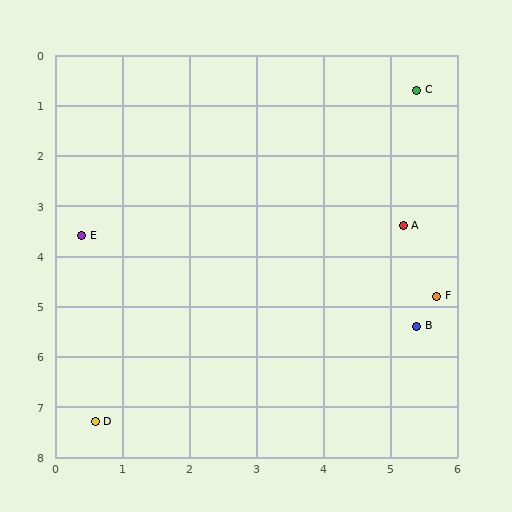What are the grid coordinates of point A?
Point A is at approximately (5.2, 3.4).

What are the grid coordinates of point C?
Point C is at approximately (5.4, 0.7).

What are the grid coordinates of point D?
Point D is at approximately (0.6, 7.3).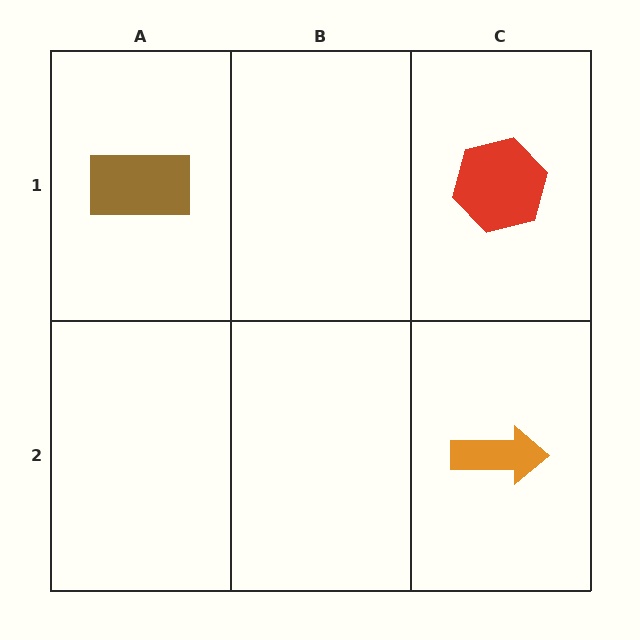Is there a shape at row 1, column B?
No, that cell is empty.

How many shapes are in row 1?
2 shapes.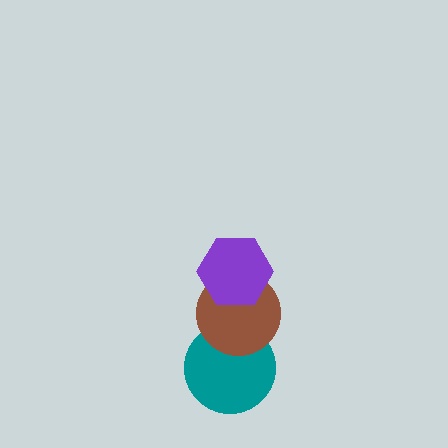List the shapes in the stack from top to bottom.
From top to bottom: the purple hexagon, the brown circle, the teal circle.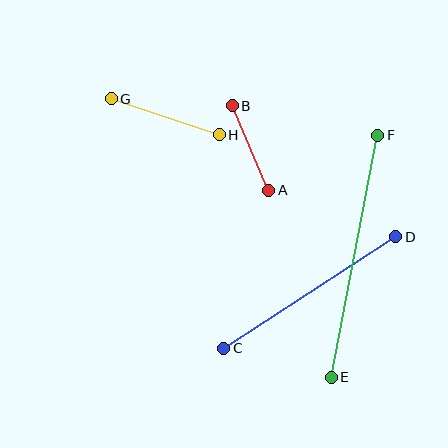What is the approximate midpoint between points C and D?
The midpoint is at approximately (310, 293) pixels.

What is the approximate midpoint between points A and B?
The midpoint is at approximately (250, 148) pixels.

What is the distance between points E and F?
The distance is approximately 246 pixels.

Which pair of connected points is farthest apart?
Points E and F are farthest apart.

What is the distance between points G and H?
The distance is approximately 114 pixels.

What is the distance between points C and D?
The distance is approximately 205 pixels.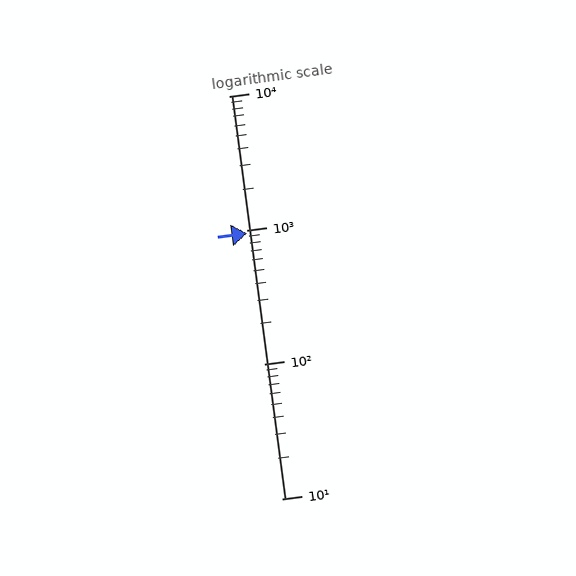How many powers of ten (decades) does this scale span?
The scale spans 3 decades, from 10 to 10000.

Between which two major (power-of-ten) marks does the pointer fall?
The pointer is between 100 and 1000.